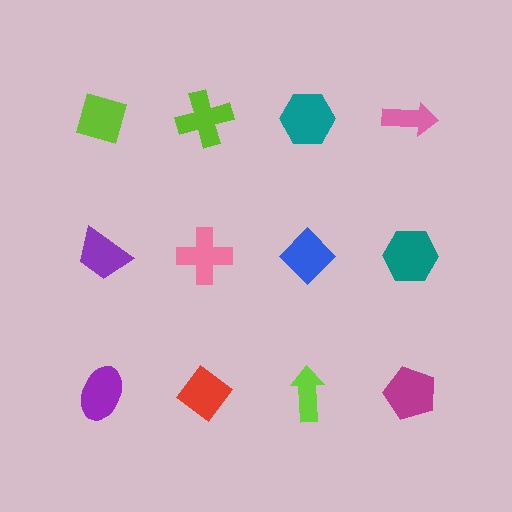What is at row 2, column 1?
A purple trapezoid.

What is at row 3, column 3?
A lime arrow.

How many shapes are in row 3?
4 shapes.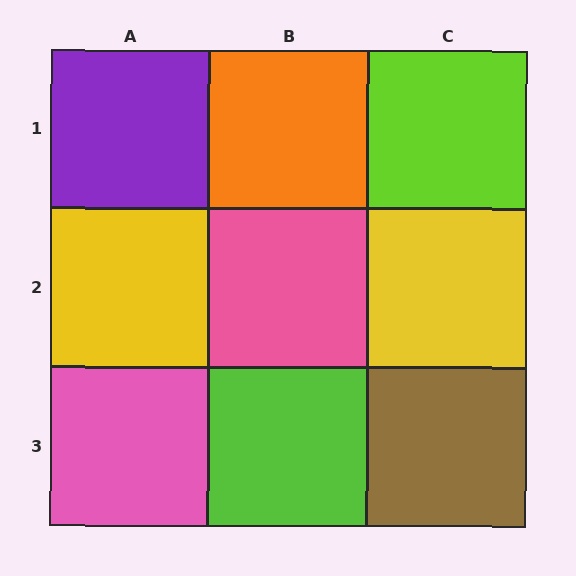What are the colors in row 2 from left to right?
Yellow, pink, yellow.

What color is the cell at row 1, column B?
Orange.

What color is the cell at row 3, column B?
Lime.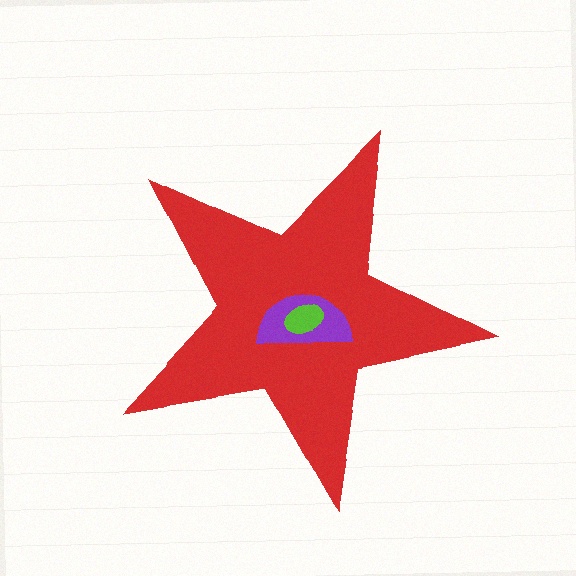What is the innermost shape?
The lime ellipse.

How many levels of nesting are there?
3.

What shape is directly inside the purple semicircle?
The lime ellipse.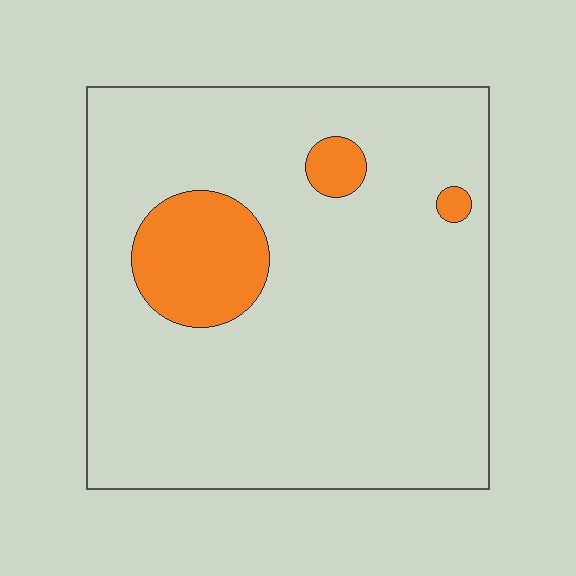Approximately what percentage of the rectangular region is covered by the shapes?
Approximately 10%.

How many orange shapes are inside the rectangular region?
3.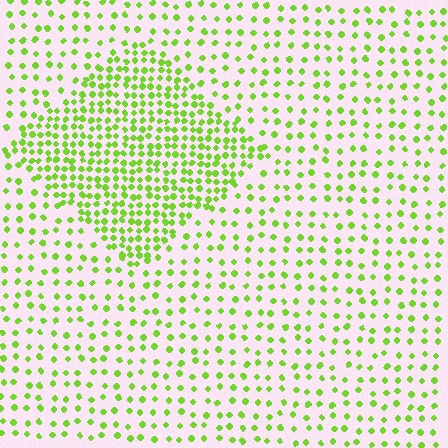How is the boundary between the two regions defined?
The boundary is defined by a change in element density (approximately 2.3x ratio). All elements are the same color, size, and shape.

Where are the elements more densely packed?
The elements are more densely packed inside the diamond boundary.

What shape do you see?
I see a diamond.